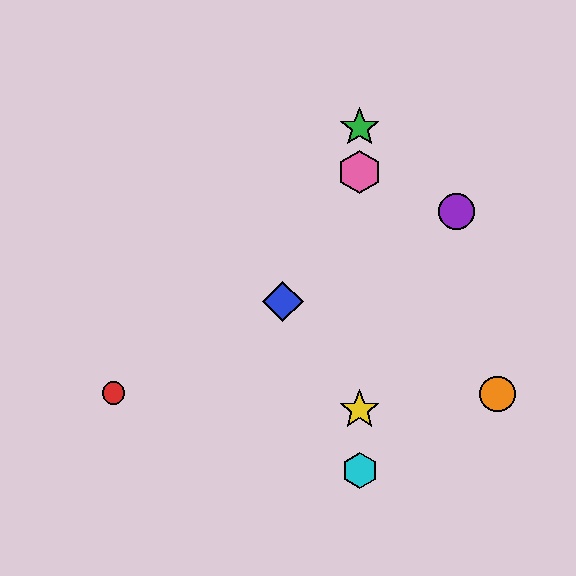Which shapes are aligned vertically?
The green star, the yellow star, the cyan hexagon, the pink hexagon are aligned vertically.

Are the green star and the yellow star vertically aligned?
Yes, both are at x≈360.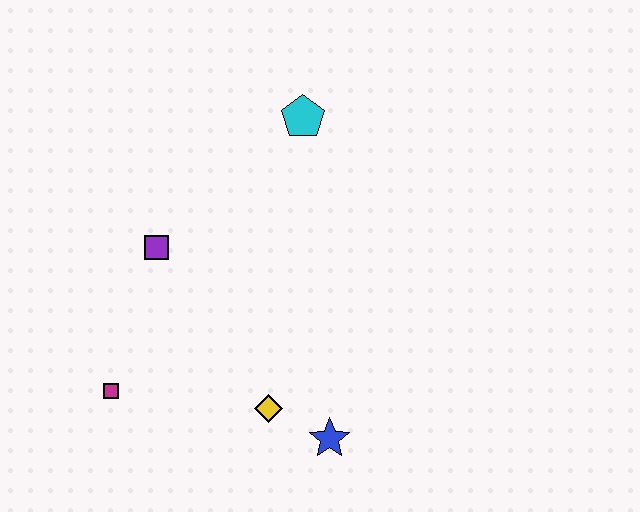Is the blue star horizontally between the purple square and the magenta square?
No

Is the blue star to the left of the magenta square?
No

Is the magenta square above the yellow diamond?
Yes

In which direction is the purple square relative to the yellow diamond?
The purple square is above the yellow diamond.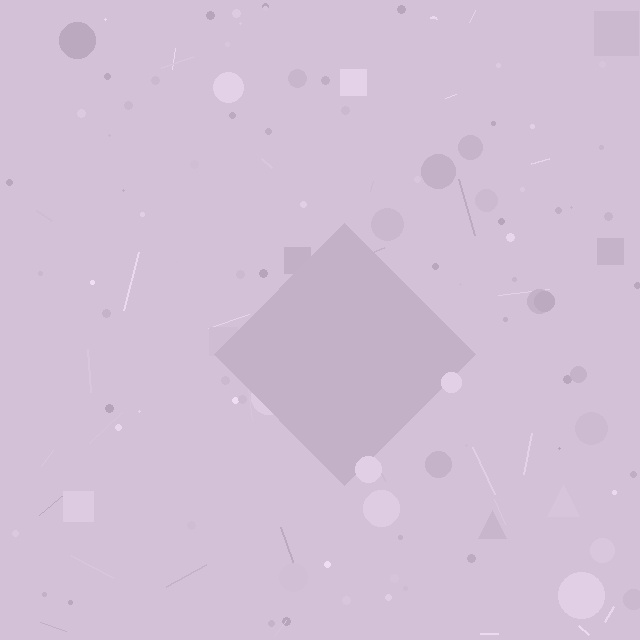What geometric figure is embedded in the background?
A diamond is embedded in the background.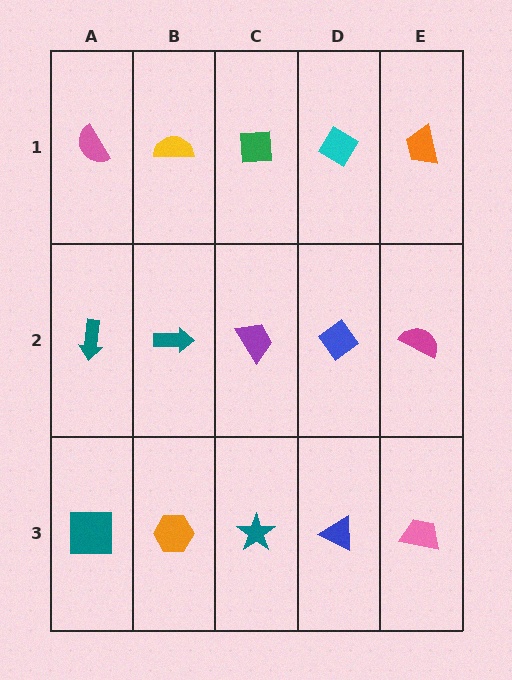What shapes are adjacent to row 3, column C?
A purple trapezoid (row 2, column C), an orange hexagon (row 3, column B), a blue triangle (row 3, column D).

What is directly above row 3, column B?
A teal arrow.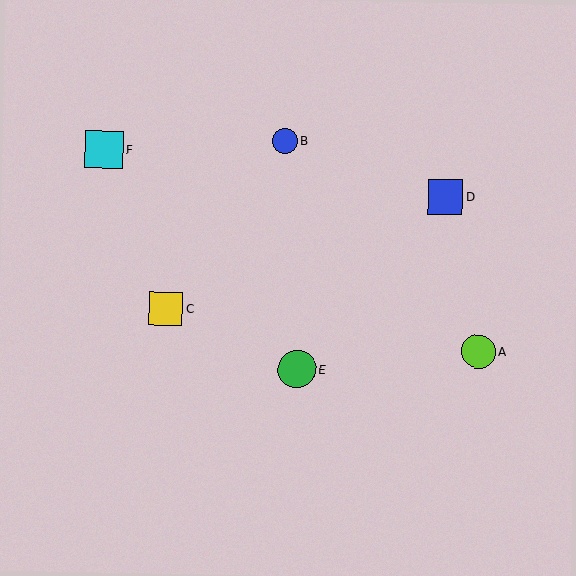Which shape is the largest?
The cyan square (labeled F) is the largest.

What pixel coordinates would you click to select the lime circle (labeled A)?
Click at (478, 352) to select the lime circle A.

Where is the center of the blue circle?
The center of the blue circle is at (285, 141).